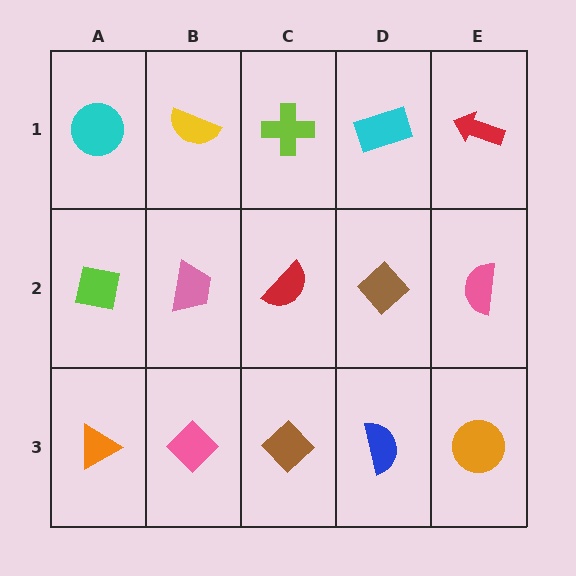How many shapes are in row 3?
5 shapes.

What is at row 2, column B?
A pink trapezoid.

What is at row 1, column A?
A cyan circle.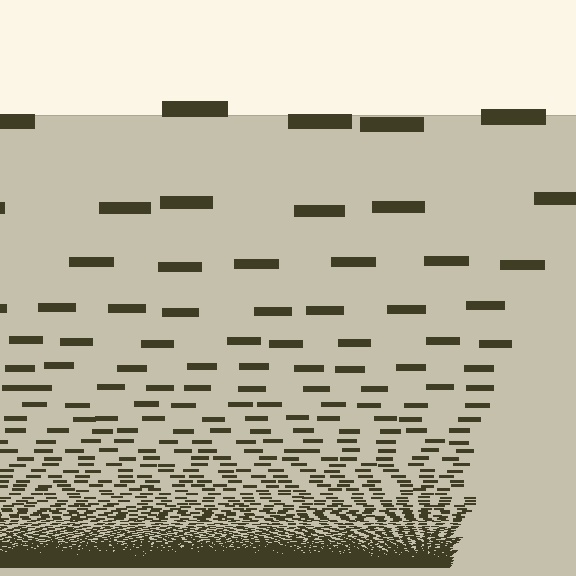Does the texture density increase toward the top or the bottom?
Density increases toward the bottom.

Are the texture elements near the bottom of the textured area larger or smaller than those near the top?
Smaller. The gradient is inverted — elements near the bottom are smaller and denser.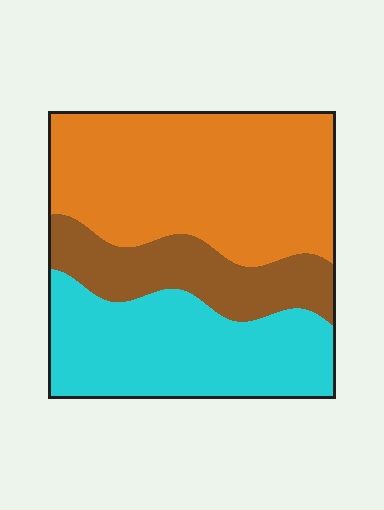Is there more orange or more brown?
Orange.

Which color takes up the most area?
Orange, at roughly 45%.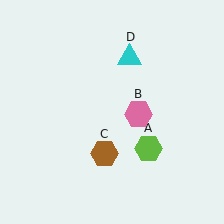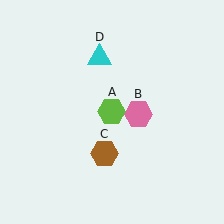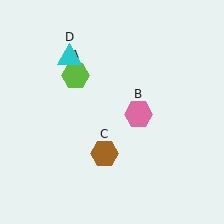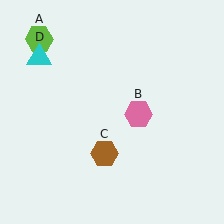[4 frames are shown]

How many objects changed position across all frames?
2 objects changed position: lime hexagon (object A), cyan triangle (object D).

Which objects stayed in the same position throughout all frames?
Pink hexagon (object B) and brown hexagon (object C) remained stationary.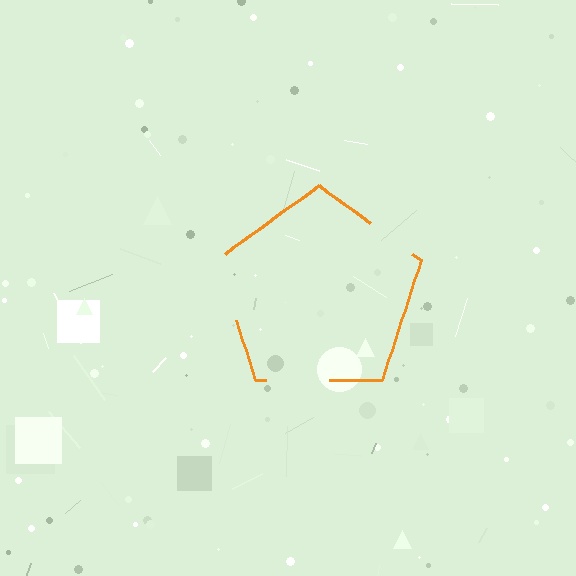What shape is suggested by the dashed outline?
The dashed outline suggests a pentagon.